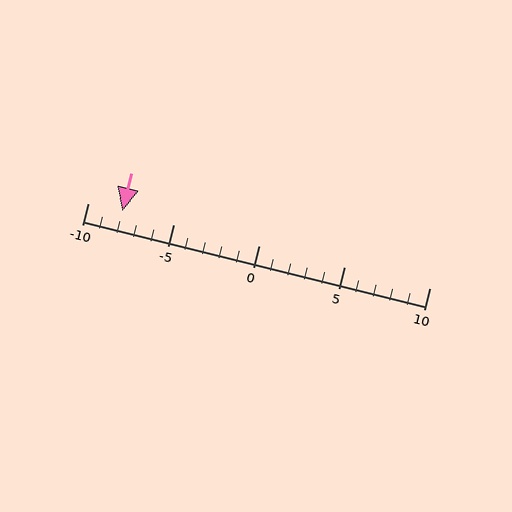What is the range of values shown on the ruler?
The ruler shows values from -10 to 10.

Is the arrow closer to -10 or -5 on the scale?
The arrow is closer to -10.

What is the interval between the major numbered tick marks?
The major tick marks are spaced 5 units apart.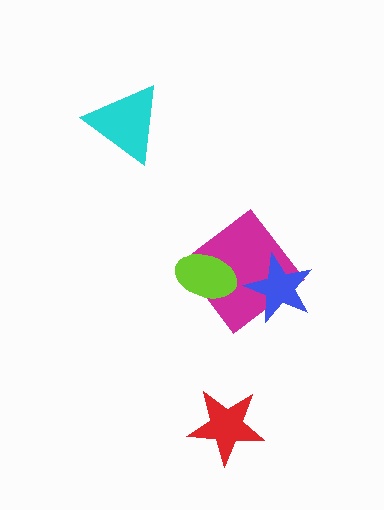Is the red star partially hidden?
No, no other shape covers it.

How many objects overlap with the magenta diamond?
2 objects overlap with the magenta diamond.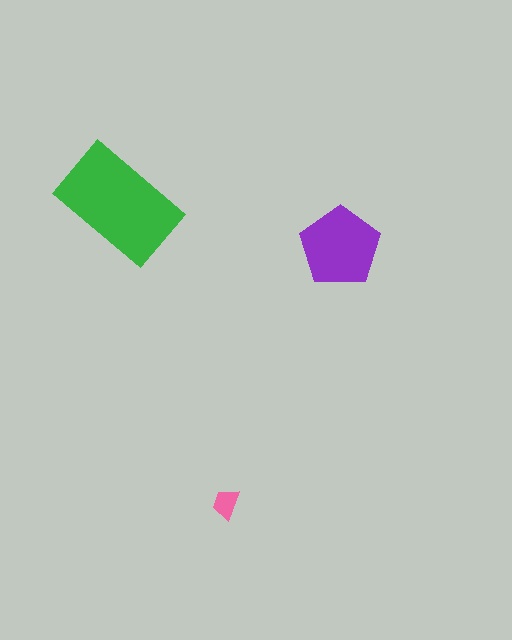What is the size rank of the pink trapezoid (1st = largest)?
3rd.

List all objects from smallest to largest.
The pink trapezoid, the purple pentagon, the green rectangle.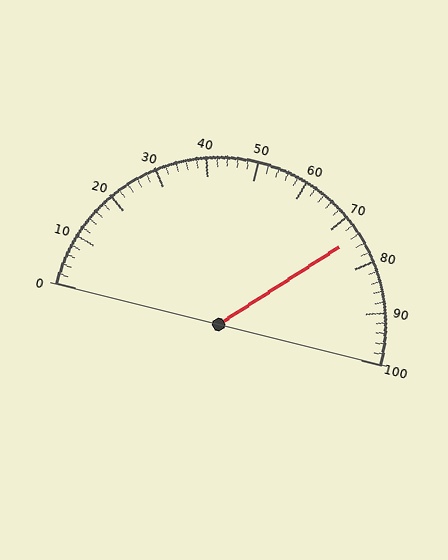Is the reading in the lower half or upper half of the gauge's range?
The reading is in the upper half of the range (0 to 100).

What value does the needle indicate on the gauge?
The needle indicates approximately 74.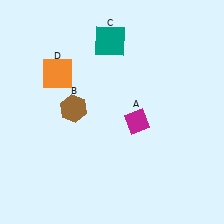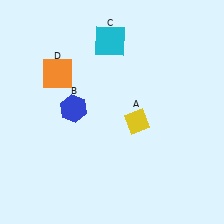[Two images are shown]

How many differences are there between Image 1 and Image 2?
There are 3 differences between the two images.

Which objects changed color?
A changed from magenta to yellow. B changed from brown to blue. C changed from teal to cyan.